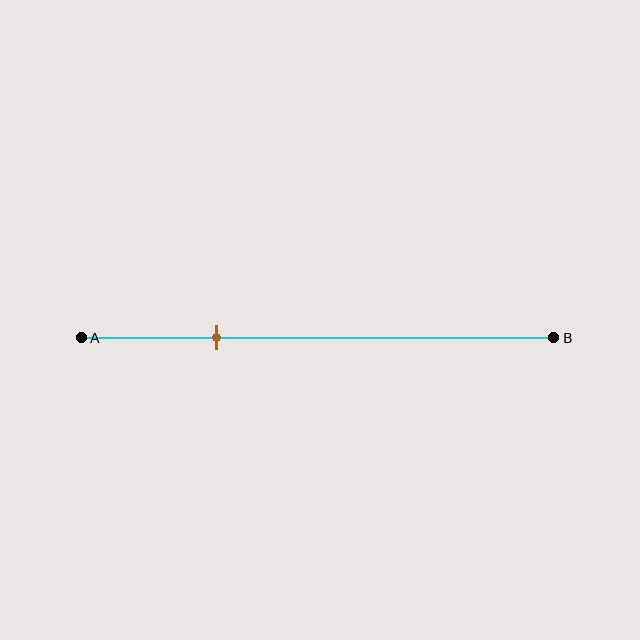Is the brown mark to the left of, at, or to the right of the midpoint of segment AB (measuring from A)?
The brown mark is to the left of the midpoint of segment AB.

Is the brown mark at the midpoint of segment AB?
No, the mark is at about 30% from A, not at the 50% midpoint.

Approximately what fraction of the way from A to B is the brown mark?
The brown mark is approximately 30% of the way from A to B.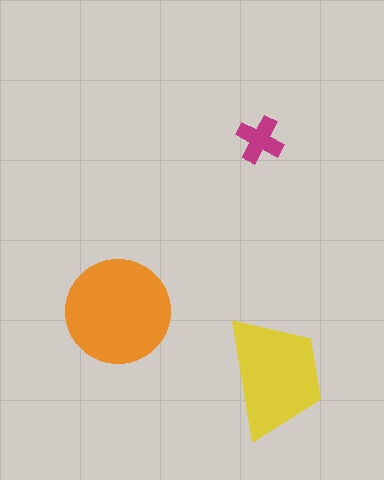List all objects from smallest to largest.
The magenta cross, the yellow trapezoid, the orange circle.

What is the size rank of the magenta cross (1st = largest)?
3rd.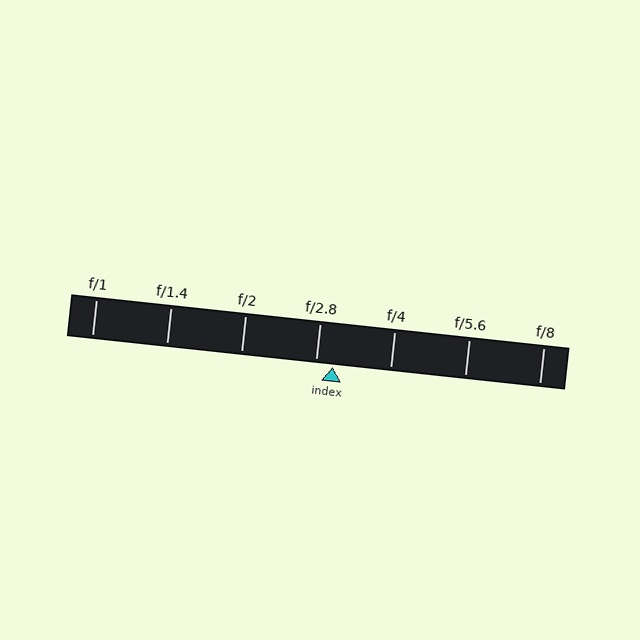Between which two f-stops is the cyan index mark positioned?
The index mark is between f/2.8 and f/4.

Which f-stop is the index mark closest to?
The index mark is closest to f/2.8.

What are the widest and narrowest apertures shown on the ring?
The widest aperture shown is f/1 and the narrowest is f/8.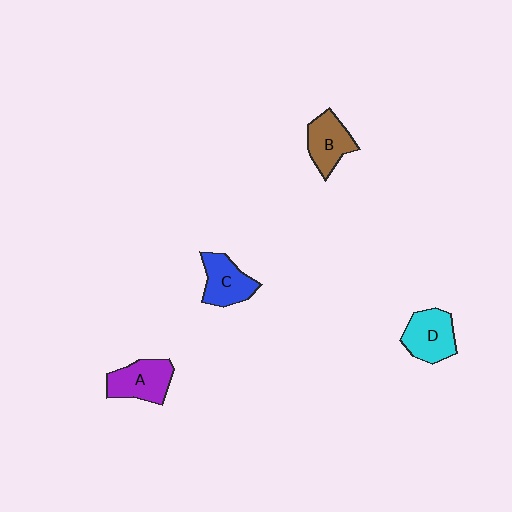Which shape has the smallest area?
Shape B (brown).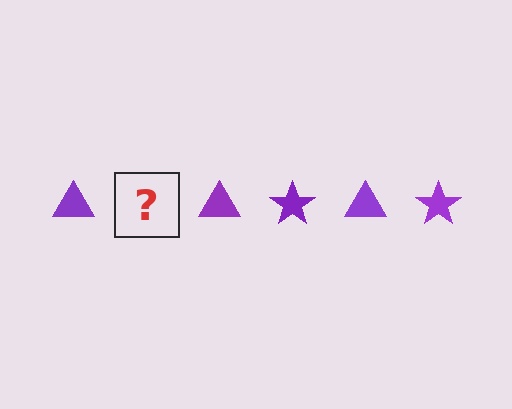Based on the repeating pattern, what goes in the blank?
The blank should be a purple star.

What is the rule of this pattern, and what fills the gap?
The rule is that the pattern cycles through triangle, star shapes in purple. The gap should be filled with a purple star.